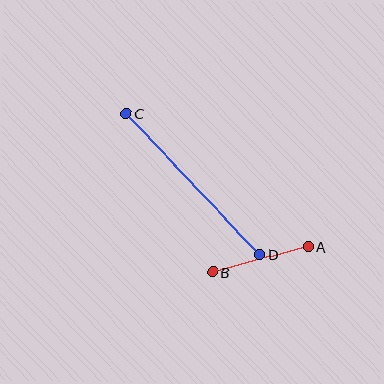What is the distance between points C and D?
The distance is approximately 194 pixels.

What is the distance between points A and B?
The distance is approximately 99 pixels.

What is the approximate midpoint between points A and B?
The midpoint is at approximately (260, 260) pixels.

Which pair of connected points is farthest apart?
Points C and D are farthest apart.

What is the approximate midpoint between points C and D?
The midpoint is at approximately (193, 184) pixels.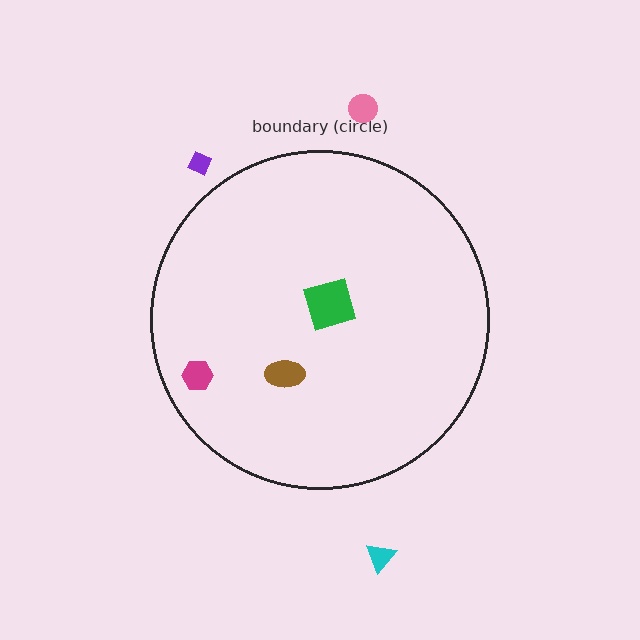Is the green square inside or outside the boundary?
Inside.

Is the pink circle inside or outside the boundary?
Outside.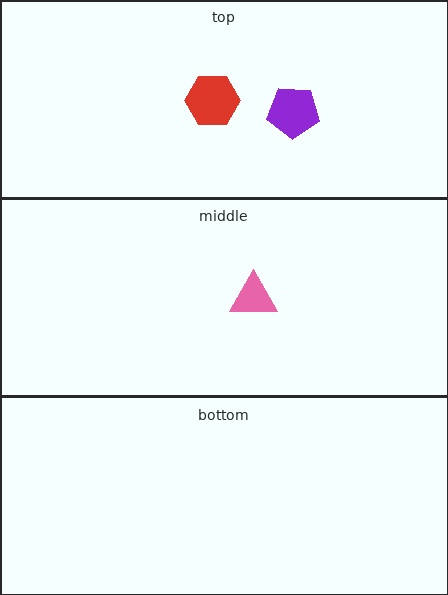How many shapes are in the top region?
2.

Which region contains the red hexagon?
The top region.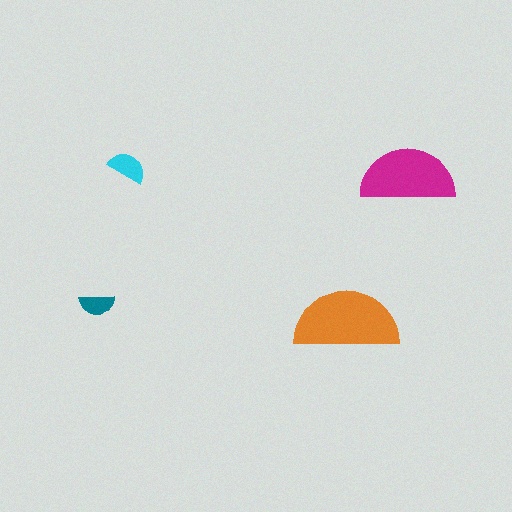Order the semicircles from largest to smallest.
the orange one, the magenta one, the cyan one, the teal one.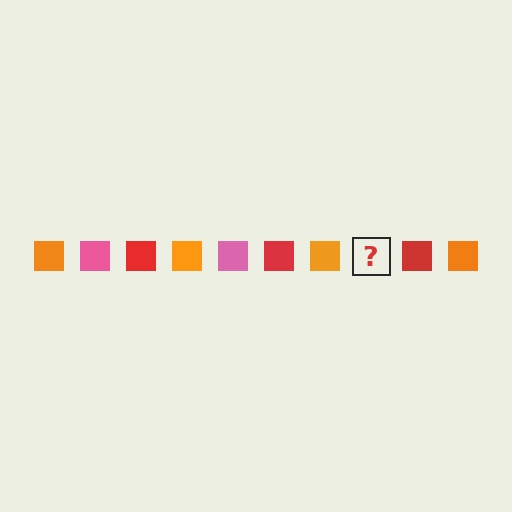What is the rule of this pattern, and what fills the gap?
The rule is that the pattern cycles through orange, pink, red squares. The gap should be filled with a pink square.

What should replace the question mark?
The question mark should be replaced with a pink square.